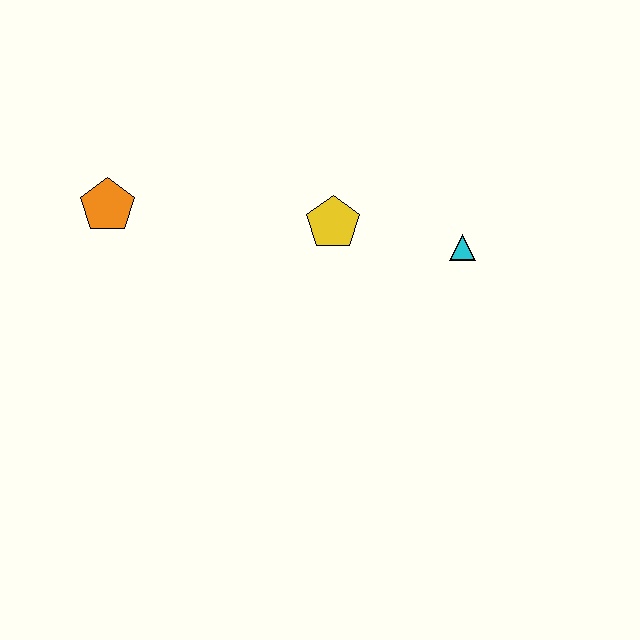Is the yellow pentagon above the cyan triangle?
Yes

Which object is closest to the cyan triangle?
The yellow pentagon is closest to the cyan triangle.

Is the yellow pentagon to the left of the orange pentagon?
No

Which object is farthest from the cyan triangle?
The orange pentagon is farthest from the cyan triangle.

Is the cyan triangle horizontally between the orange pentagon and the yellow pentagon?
No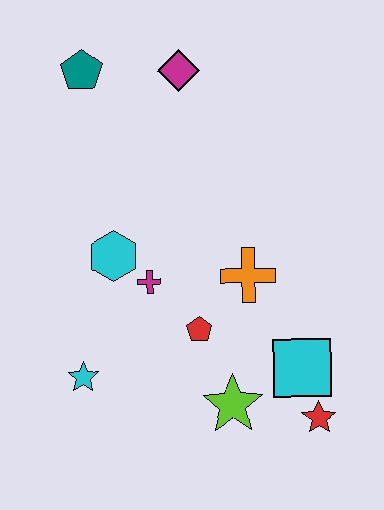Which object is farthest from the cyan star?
The magenta diamond is farthest from the cyan star.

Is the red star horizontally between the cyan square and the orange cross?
No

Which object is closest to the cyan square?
The red star is closest to the cyan square.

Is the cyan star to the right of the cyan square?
No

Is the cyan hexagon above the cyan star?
Yes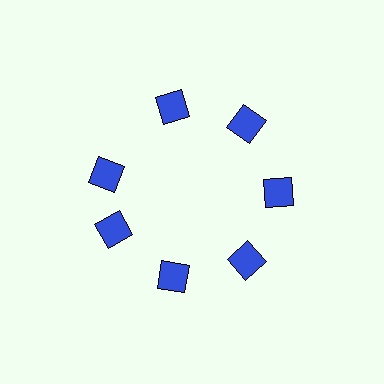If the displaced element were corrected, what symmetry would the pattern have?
It would have 7-fold rotational symmetry — the pattern would map onto itself every 51 degrees.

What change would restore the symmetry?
The symmetry would be restored by rotating it back into even spacing with its neighbors so that all 7 squares sit at equal angles and equal distance from the center.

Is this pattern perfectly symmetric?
No. The 7 blue squares are arranged in a ring, but one element near the 10 o'clock position is rotated out of alignment along the ring, breaking the 7-fold rotational symmetry.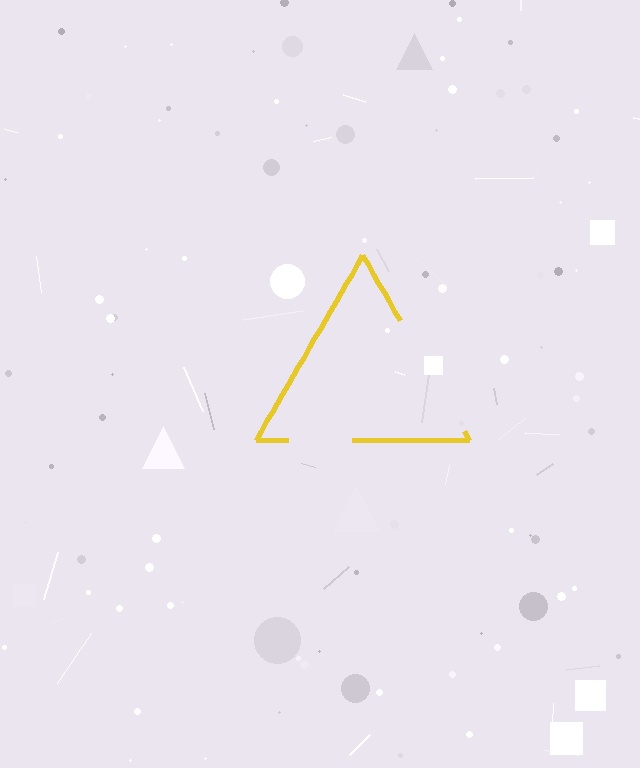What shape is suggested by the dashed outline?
The dashed outline suggests a triangle.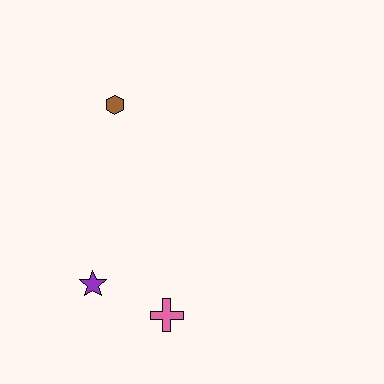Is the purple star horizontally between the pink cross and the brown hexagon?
No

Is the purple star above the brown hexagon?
No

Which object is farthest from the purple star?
The brown hexagon is farthest from the purple star.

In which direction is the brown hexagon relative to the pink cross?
The brown hexagon is above the pink cross.